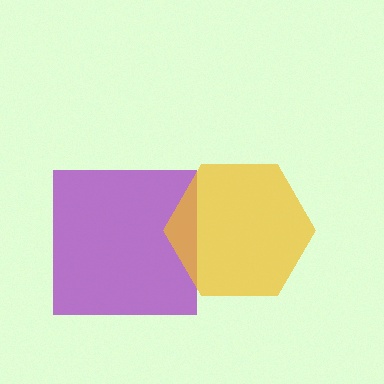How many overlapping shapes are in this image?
There are 2 overlapping shapes in the image.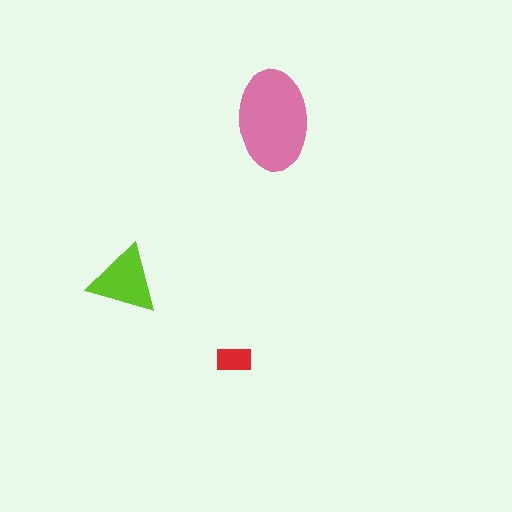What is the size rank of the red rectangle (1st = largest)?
3rd.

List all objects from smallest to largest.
The red rectangle, the lime triangle, the pink ellipse.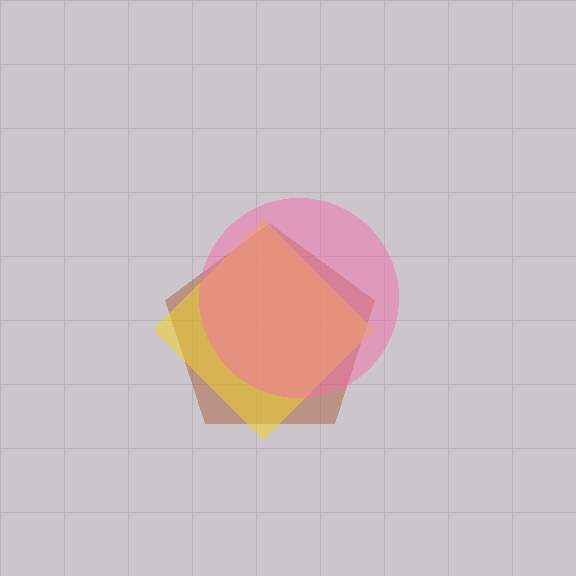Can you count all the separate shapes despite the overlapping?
Yes, there are 3 separate shapes.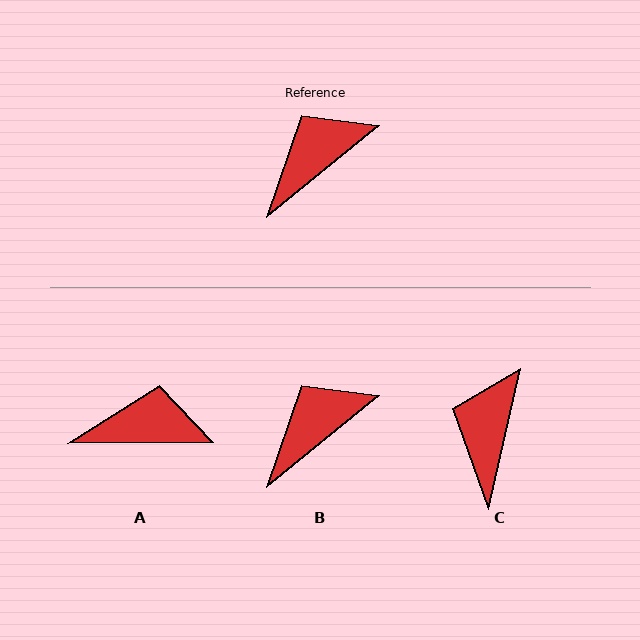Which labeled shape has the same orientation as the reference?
B.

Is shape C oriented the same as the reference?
No, it is off by about 38 degrees.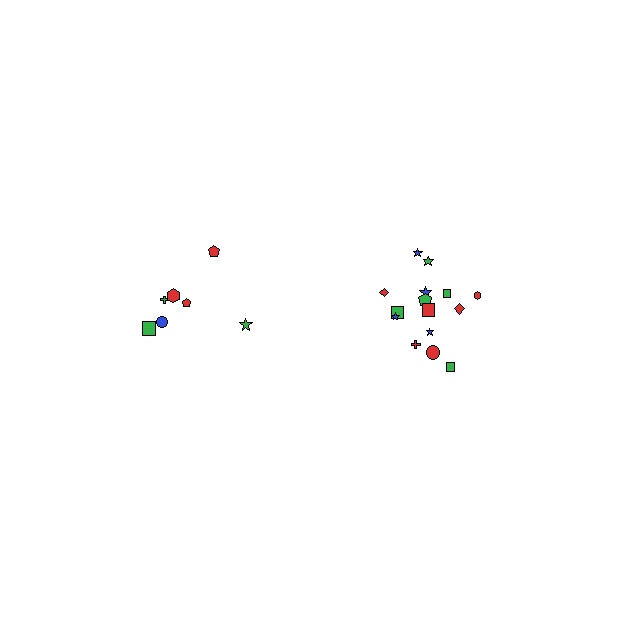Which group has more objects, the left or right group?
The right group.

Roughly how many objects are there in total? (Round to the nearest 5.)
Roughly 20 objects in total.